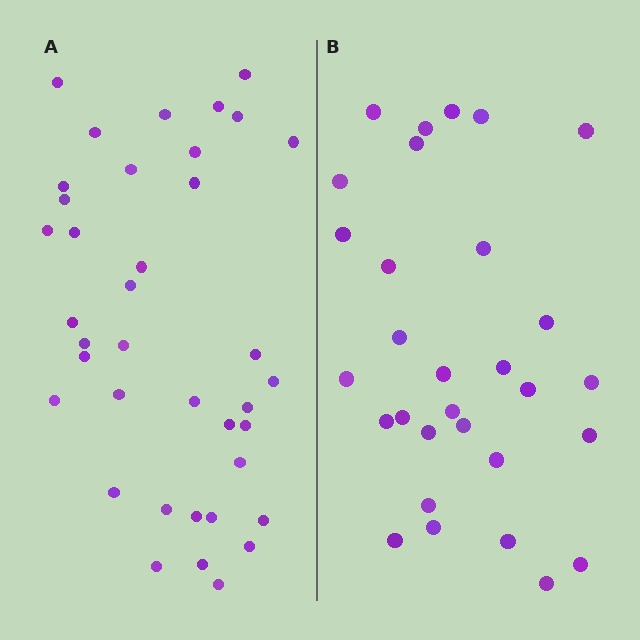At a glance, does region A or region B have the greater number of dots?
Region A (the left region) has more dots.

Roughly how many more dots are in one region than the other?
Region A has roughly 8 or so more dots than region B.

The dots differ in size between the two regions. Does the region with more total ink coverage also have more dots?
No. Region B has more total ink coverage because its dots are larger, but region A actually contains more individual dots. Total area can be misleading — the number of items is what matters here.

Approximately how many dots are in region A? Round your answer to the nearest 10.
About 40 dots. (The exact count is 38, which rounds to 40.)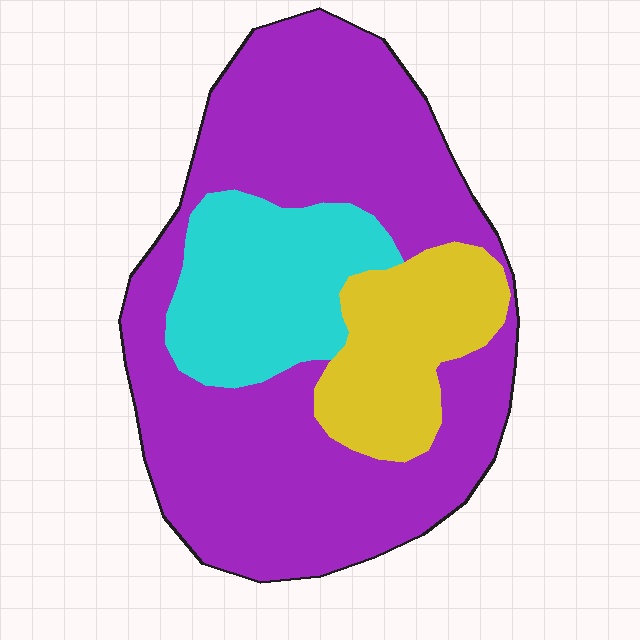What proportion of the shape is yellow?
Yellow covers around 15% of the shape.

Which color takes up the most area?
Purple, at roughly 65%.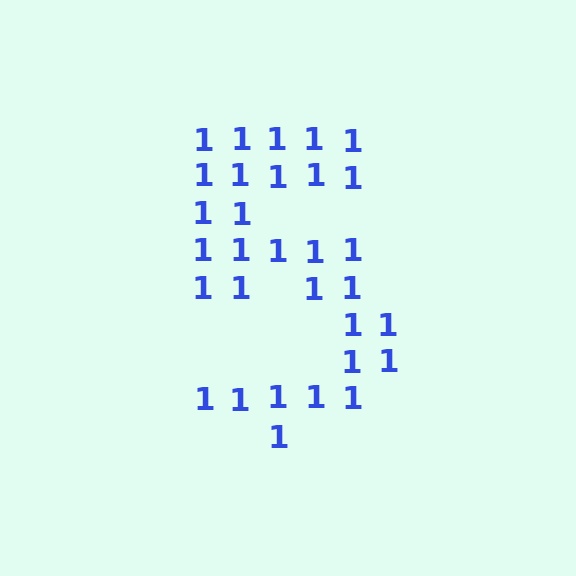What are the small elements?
The small elements are digit 1's.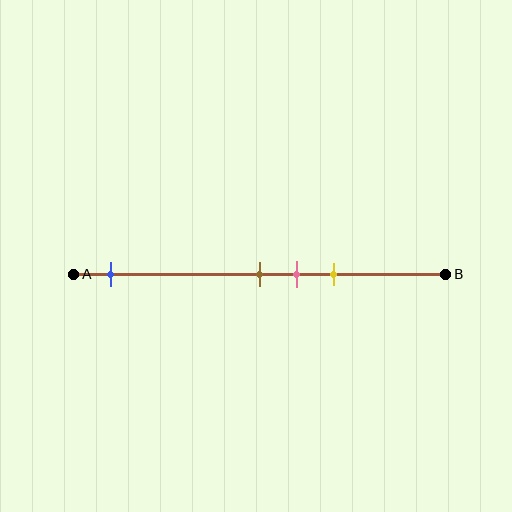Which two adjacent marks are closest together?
The brown and pink marks are the closest adjacent pair.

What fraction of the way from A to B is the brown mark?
The brown mark is approximately 50% (0.5) of the way from A to B.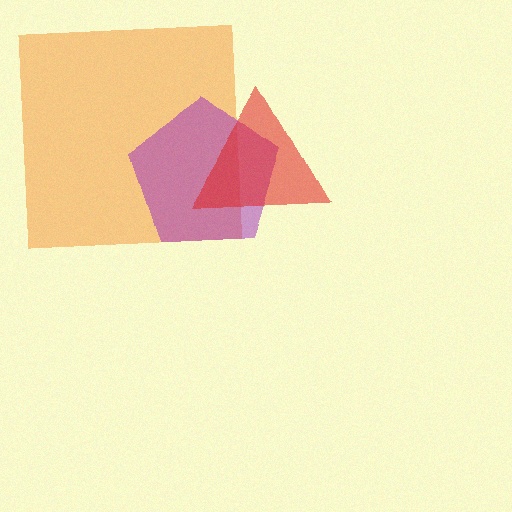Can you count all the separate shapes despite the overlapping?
Yes, there are 3 separate shapes.